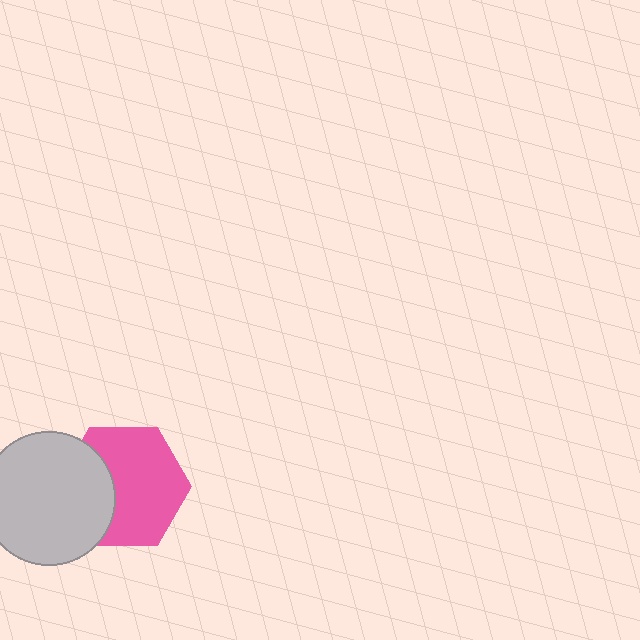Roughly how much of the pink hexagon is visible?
Most of it is visible (roughly 67%).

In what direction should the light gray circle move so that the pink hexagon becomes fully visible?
The light gray circle should move left. That is the shortest direction to clear the overlap and leave the pink hexagon fully visible.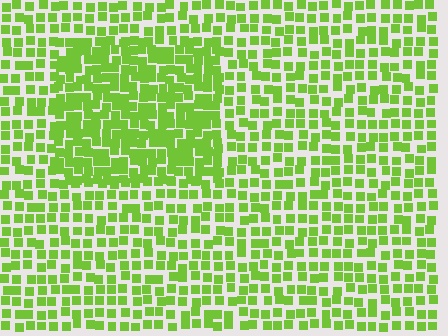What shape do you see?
I see a rectangle.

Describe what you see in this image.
The image contains small lime elements arranged at two different densities. A rectangle-shaped region is visible where the elements are more densely packed than the surrounding area.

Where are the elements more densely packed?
The elements are more densely packed inside the rectangle boundary.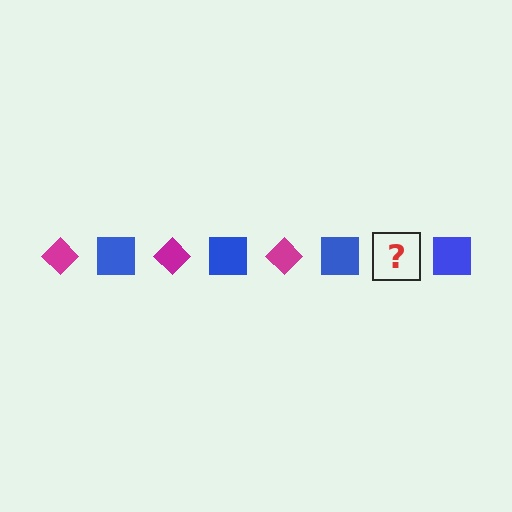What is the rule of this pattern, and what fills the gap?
The rule is that the pattern alternates between magenta diamond and blue square. The gap should be filled with a magenta diamond.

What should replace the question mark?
The question mark should be replaced with a magenta diamond.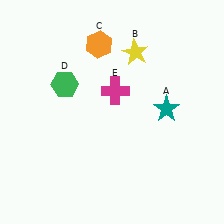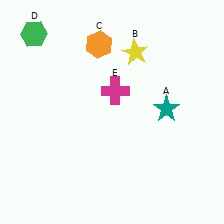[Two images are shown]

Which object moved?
The green hexagon (D) moved up.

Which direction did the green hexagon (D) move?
The green hexagon (D) moved up.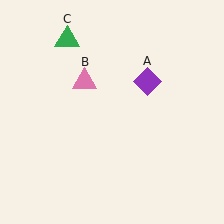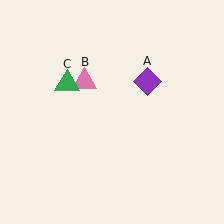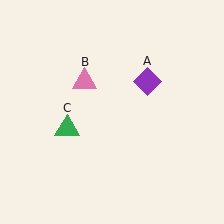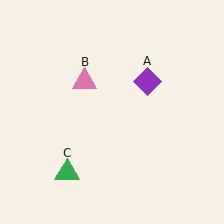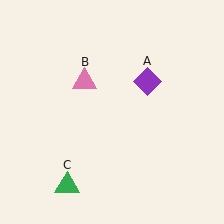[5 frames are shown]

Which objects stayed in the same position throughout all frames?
Purple diamond (object A) and pink triangle (object B) remained stationary.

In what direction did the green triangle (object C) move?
The green triangle (object C) moved down.